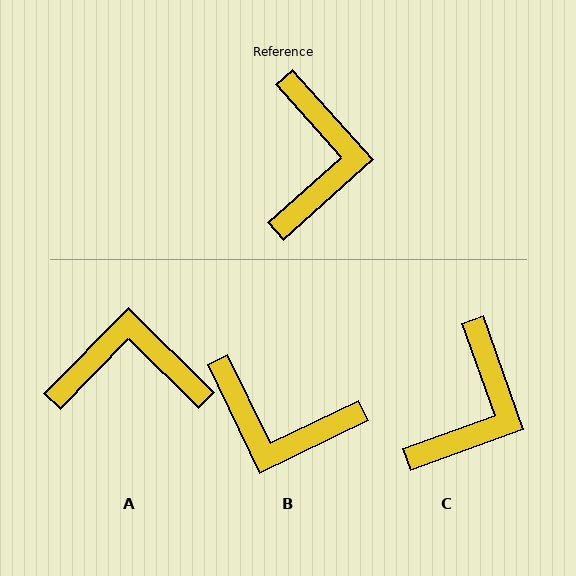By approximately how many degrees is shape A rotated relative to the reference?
Approximately 94 degrees counter-clockwise.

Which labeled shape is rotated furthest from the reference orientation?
B, about 106 degrees away.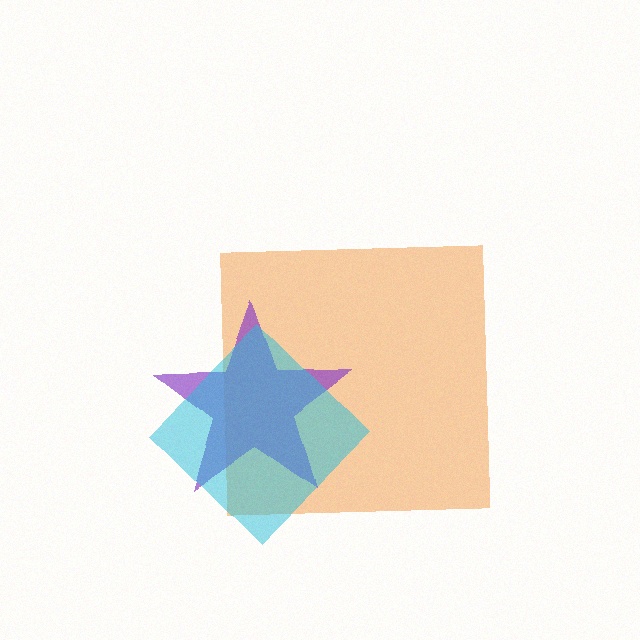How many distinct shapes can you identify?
There are 3 distinct shapes: an orange square, a purple star, a cyan diamond.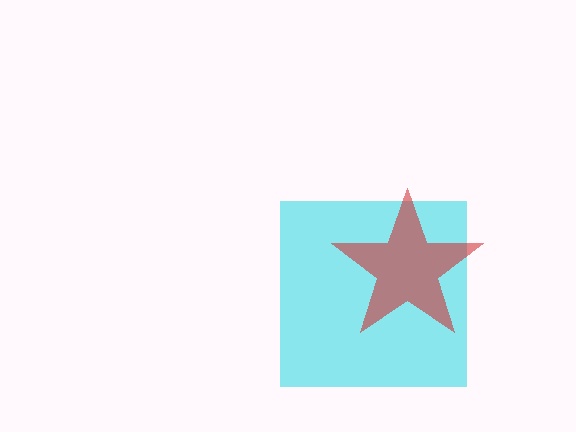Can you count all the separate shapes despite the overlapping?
Yes, there are 2 separate shapes.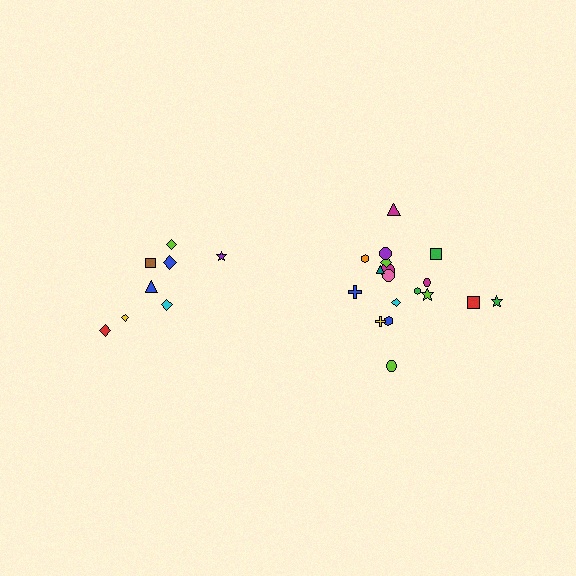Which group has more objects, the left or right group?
The right group.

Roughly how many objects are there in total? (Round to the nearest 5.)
Roughly 25 objects in total.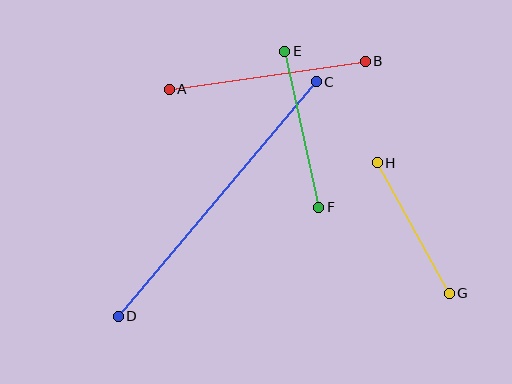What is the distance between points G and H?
The distance is approximately 149 pixels.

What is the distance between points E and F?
The distance is approximately 159 pixels.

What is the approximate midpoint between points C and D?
The midpoint is at approximately (217, 199) pixels.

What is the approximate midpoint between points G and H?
The midpoint is at approximately (413, 228) pixels.